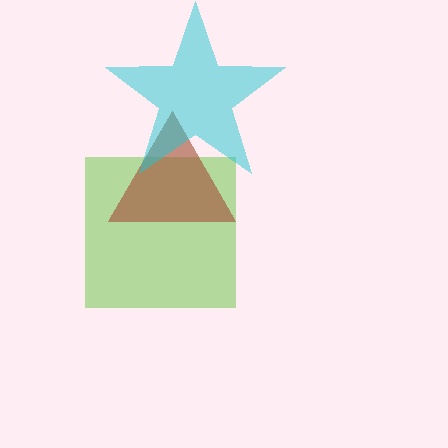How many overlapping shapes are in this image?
There are 3 overlapping shapes in the image.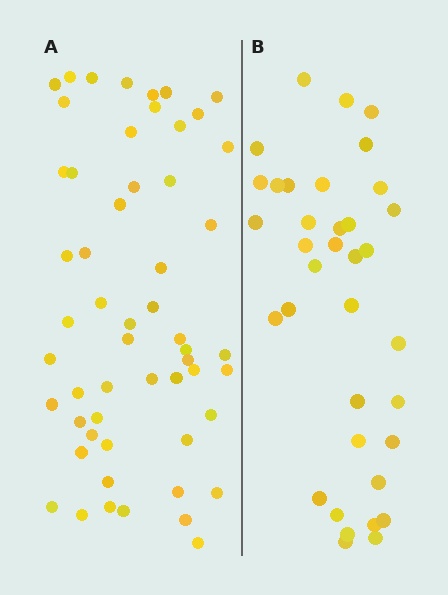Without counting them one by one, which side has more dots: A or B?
Region A (the left region) has more dots.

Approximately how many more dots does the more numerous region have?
Region A has approximately 20 more dots than region B.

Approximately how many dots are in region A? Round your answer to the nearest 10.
About 60 dots. (The exact count is 55, which rounds to 60.)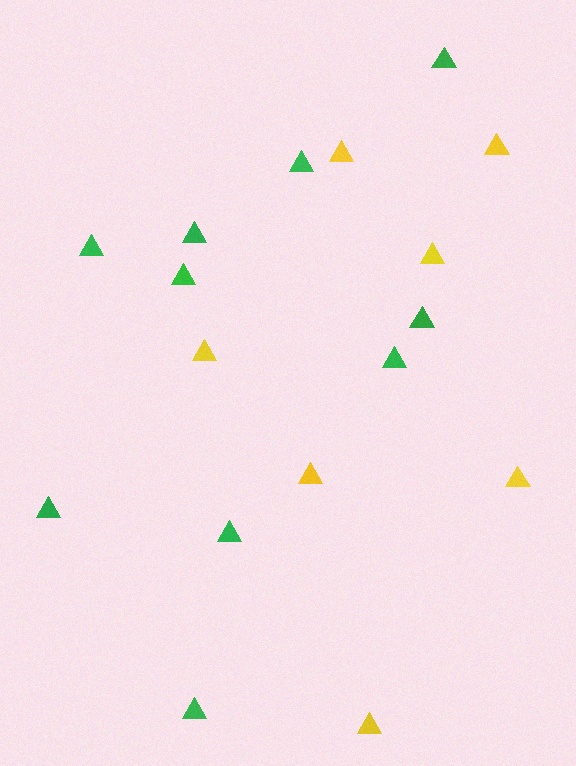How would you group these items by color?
There are 2 groups: one group of green triangles (10) and one group of yellow triangles (7).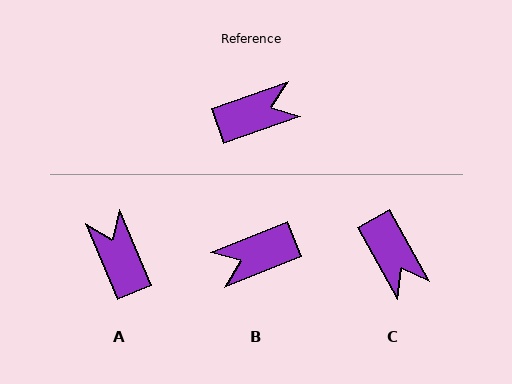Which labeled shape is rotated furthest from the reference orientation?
B, about 177 degrees away.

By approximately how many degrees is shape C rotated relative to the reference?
Approximately 80 degrees clockwise.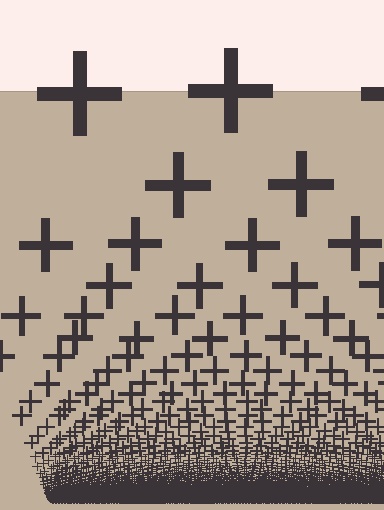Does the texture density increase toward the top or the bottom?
Density increases toward the bottom.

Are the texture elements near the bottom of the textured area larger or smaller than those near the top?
Smaller. The gradient is inverted — elements near the bottom are smaller and denser.